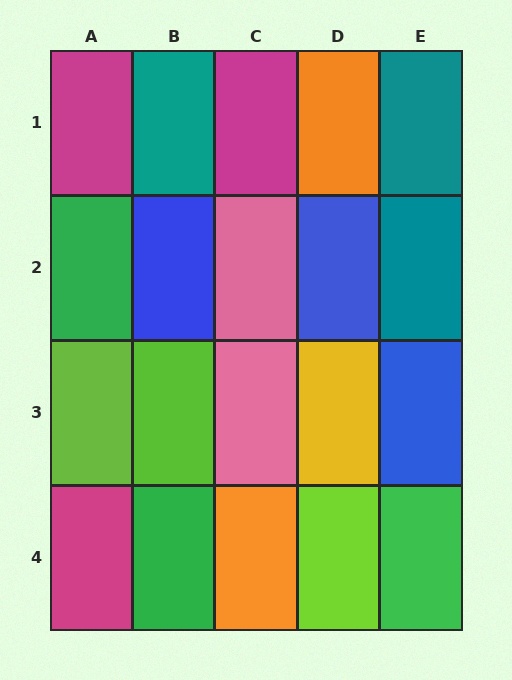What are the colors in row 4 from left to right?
Magenta, green, orange, lime, green.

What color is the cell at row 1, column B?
Teal.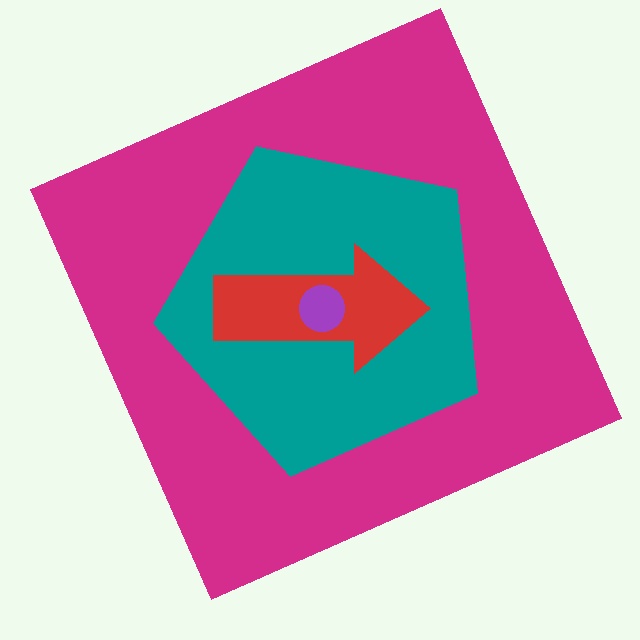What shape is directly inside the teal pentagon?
The red arrow.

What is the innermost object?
The purple circle.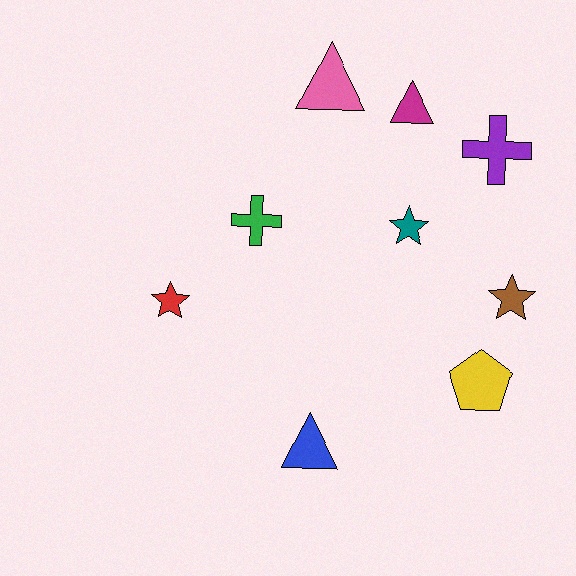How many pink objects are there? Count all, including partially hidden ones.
There is 1 pink object.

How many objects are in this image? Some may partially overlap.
There are 9 objects.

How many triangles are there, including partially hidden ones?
There are 3 triangles.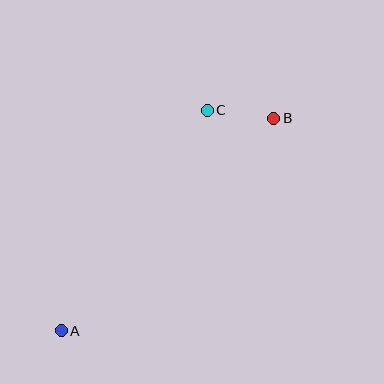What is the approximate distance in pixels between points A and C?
The distance between A and C is approximately 264 pixels.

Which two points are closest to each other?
Points B and C are closest to each other.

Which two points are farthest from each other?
Points A and B are farthest from each other.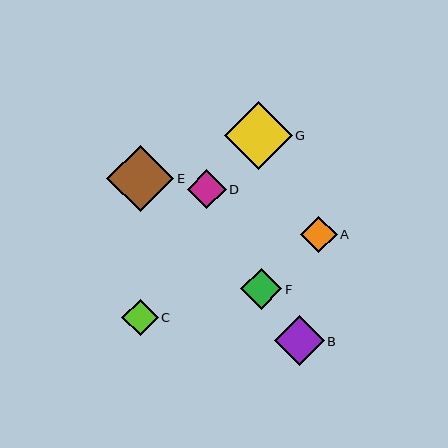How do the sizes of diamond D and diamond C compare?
Diamond D and diamond C are approximately the same size.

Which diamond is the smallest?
Diamond C is the smallest with a size of approximately 36 pixels.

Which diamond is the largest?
Diamond G is the largest with a size of approximately 68 pixels.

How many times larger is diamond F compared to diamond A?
Diamond F is approximately 1.1 times the size of diamond A.